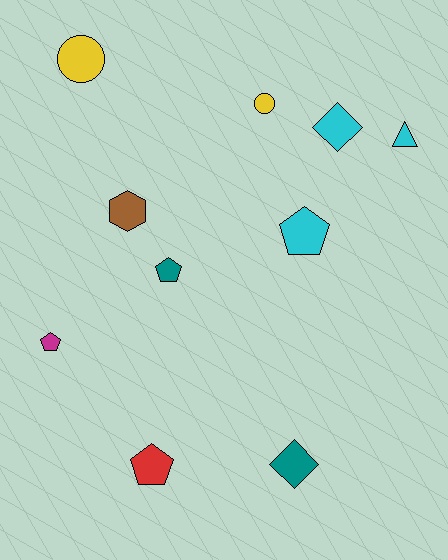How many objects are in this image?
There are 10 objects.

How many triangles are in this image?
There is 1 triangle.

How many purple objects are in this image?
There are no purple objects.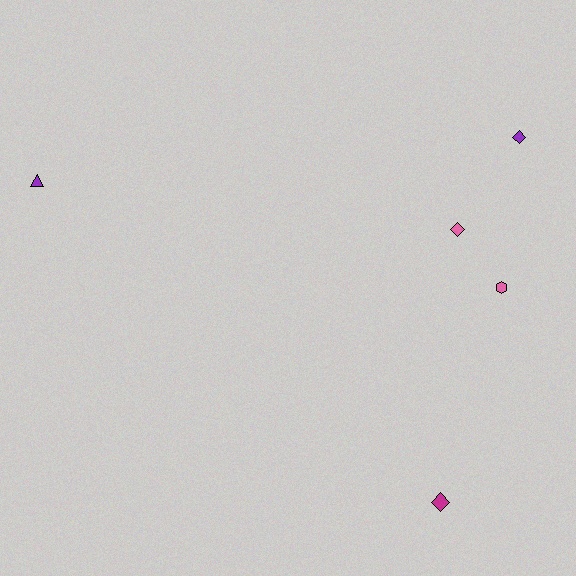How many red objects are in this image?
There are no red objects.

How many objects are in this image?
There are 5 objects.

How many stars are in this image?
There are no stars.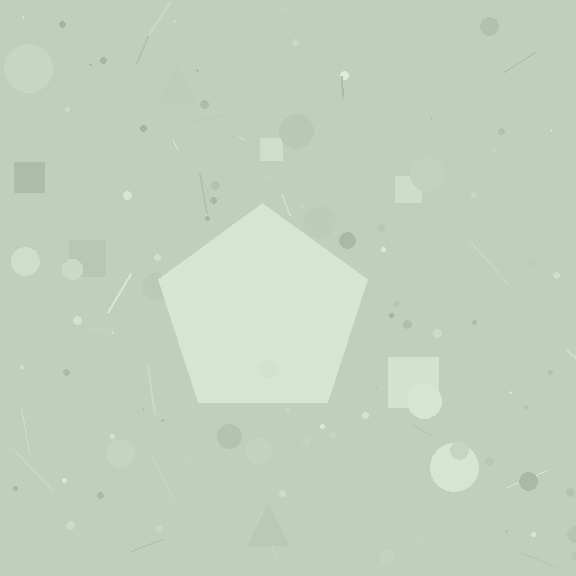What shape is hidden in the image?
A pentagon is hidden in the image.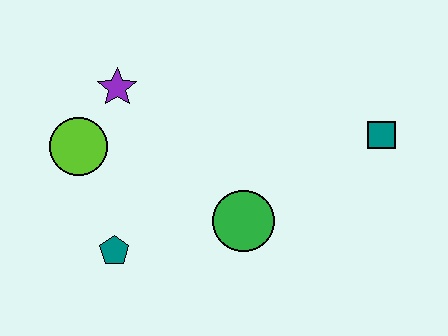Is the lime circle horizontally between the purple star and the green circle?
No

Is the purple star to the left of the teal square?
Yes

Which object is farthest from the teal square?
The lime circle is farthest from the teal square.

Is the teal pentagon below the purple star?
Yes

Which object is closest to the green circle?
The teal pentagon is closest to the green circle.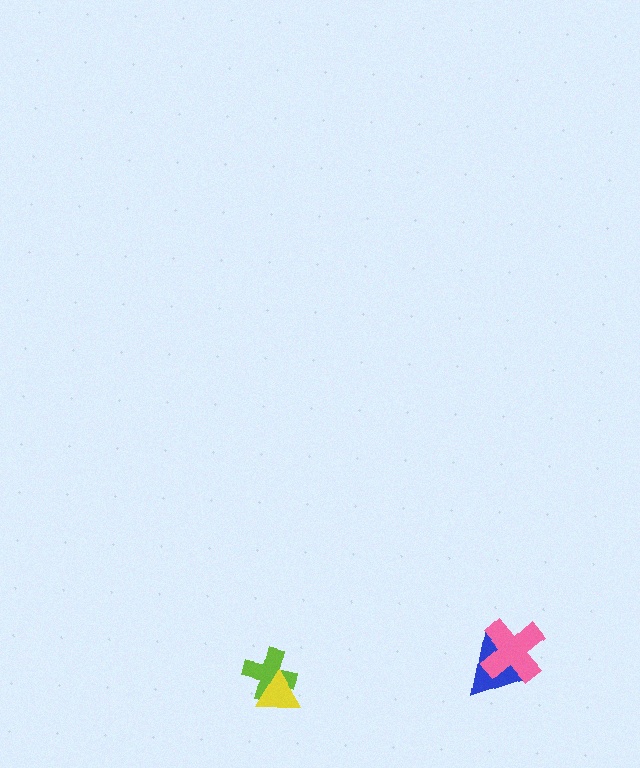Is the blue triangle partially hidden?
Yes, it is partially covered by another shape.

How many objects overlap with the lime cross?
1 object overlaps with the lime cross.